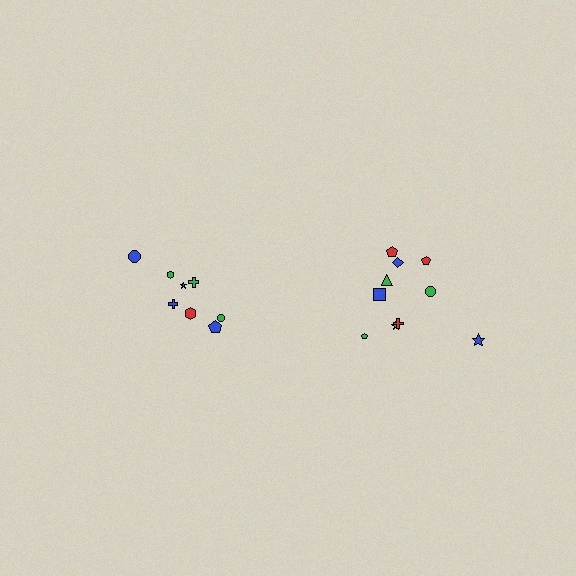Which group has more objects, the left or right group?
The right group.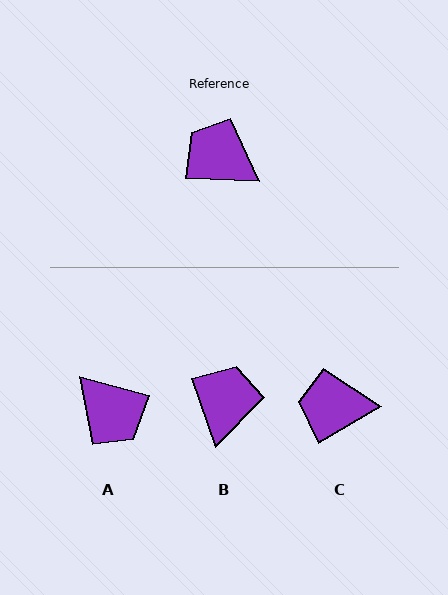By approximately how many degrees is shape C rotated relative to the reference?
Approximately 33 degrees counter-clockwise.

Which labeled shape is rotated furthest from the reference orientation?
A, about 167 degrees away.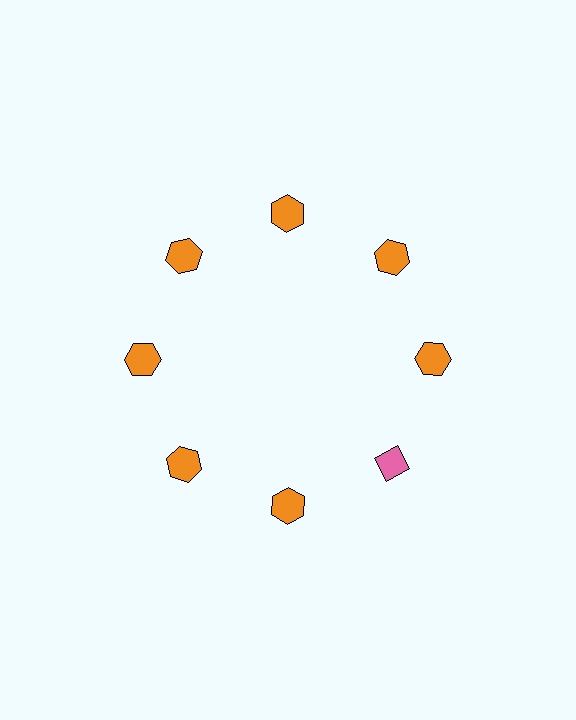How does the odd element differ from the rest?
It differs in both color (pink instead of orange) and shape (diamond instead of hexagon).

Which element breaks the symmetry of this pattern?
The pink diamond at roughly the 4 o'clock position breaks the symmetry. All other shapes are orange hexagons.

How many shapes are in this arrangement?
There are 8 shapes arranged in a ring pattern.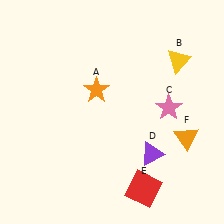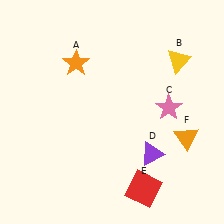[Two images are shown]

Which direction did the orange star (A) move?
The orange star (A) moved up.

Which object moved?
The orange star (A) moved up.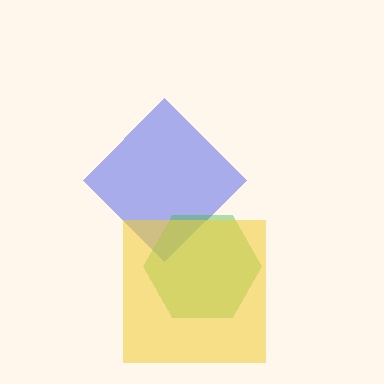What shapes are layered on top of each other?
The layered shapes are: a blue diamond, a green hexagon, a yellow square.